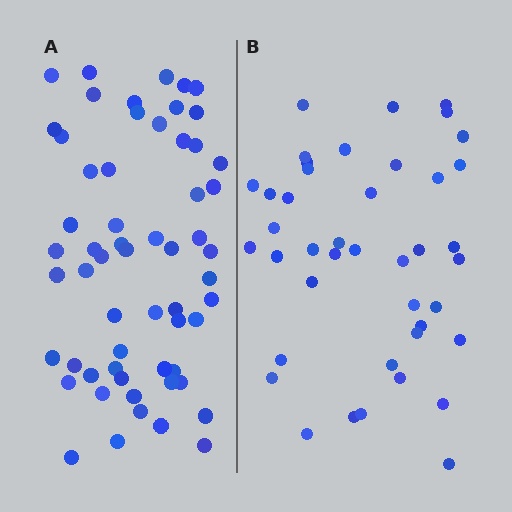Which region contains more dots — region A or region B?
Region A (the left region) has more dots.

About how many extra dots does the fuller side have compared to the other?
Region A has approximately 15 more dots than region B.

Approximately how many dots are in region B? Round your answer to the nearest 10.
About 40 dots. (The exact count is 42, which rounds to 40.)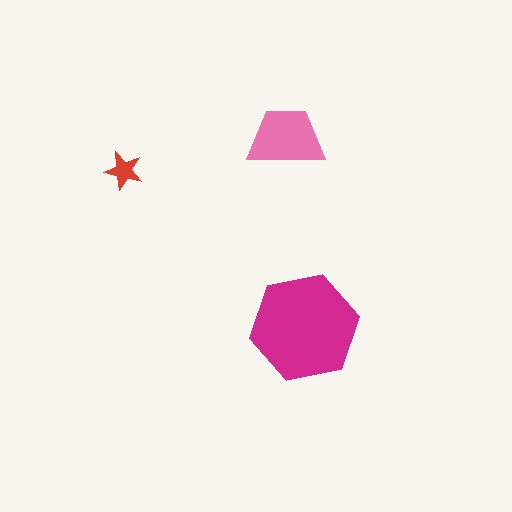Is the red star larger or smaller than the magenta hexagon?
Smaller.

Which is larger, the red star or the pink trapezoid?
The pink trapezoid.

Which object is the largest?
The magenta hexagon.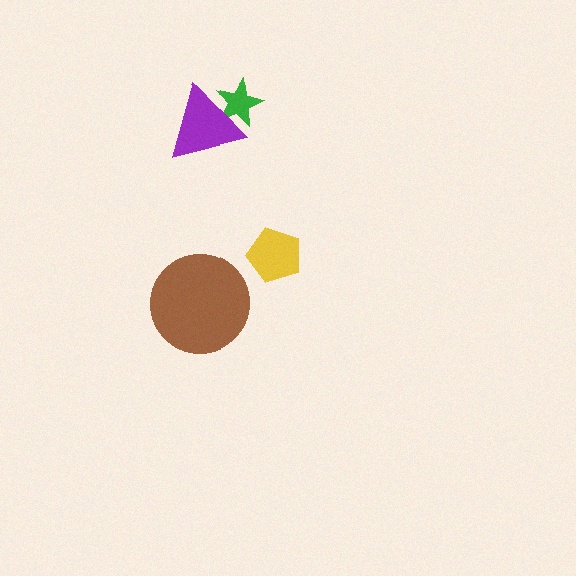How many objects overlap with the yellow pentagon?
0 objects overlap with the yellow pentagon.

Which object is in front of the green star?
The purple triangle is in front of the green star.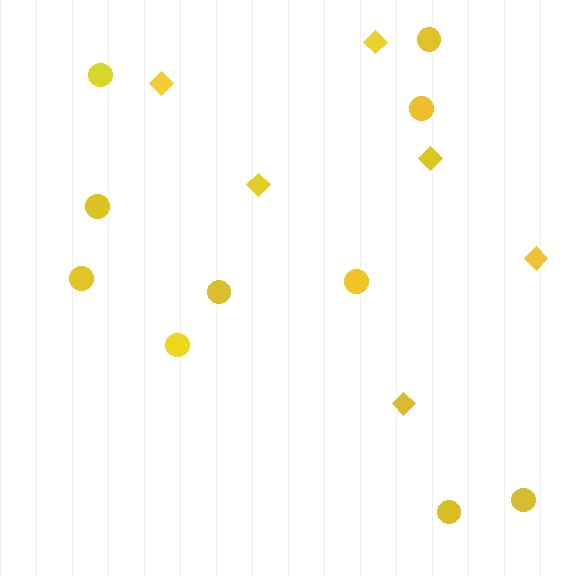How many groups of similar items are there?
There are 2 groups: one group of diamonds (6) and one group of circles (10).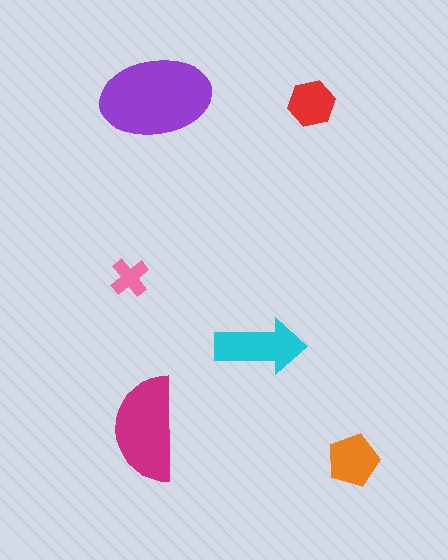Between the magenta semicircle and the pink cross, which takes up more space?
The magenta semicircle.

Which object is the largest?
The purple ellipse.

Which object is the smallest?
The pink cross.